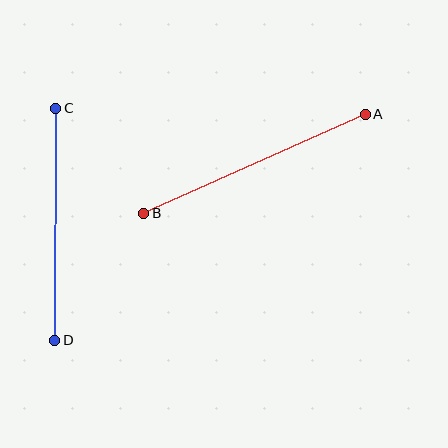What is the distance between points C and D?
The distance is approximately 232 pixels.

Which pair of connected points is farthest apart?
Points A and B are farthest apart.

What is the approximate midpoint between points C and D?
The midpoint is at approximately (55, 224) pixels.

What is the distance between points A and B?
The distance is approximately 243 pixels.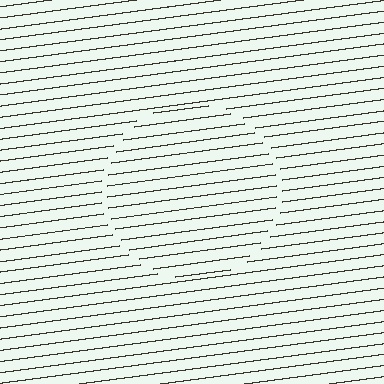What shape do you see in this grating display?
An illusory circle. The interior of the shape contains the same grating, shifted by half a period — the contour is defined by the phase discontinuity where line-ends from the inner and outer gratings abut.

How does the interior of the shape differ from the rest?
The interior of the shape contains the same grating, shifted by half a period — the contour is defined by the phase discontinuity where line-ends from the inner and outer gratings abut.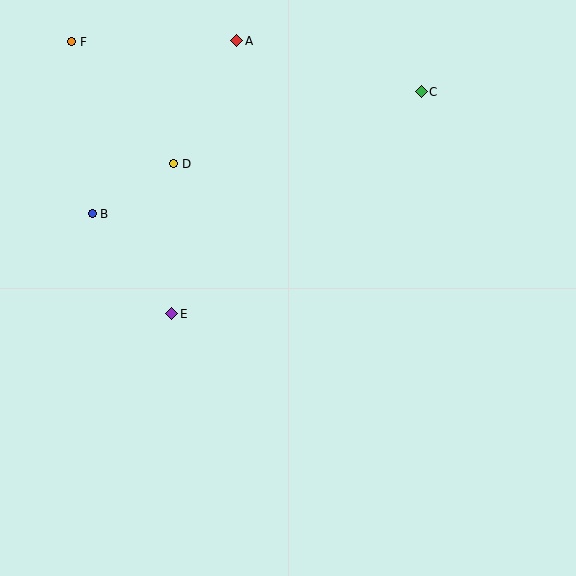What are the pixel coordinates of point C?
Point C is at (421, 92).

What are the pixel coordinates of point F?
Point F is at (72, 42).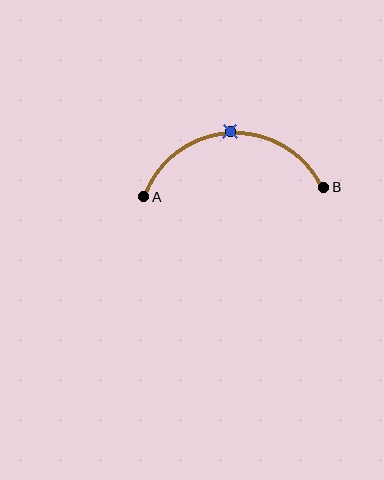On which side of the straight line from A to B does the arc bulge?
The arc bulges above the straight line connecting A and B.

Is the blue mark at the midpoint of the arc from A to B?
Yes. The blue mark lies on the arc at equal arc-length from both A and B — it is the arc midpoint.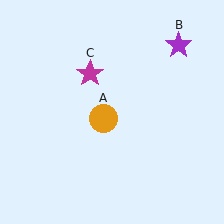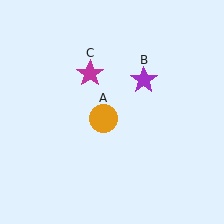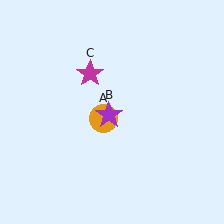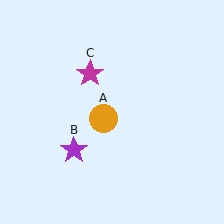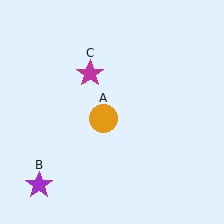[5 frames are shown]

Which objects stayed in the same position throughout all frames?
Orange circle (object A) and magenta star (object C) remained stationary.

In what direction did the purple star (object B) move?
The purple star (object B) moved down and to the left.